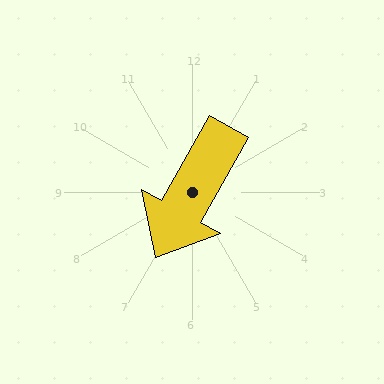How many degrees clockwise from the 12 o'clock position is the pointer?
Approximately 209 degrees.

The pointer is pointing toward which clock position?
Roughly 7 o'clock.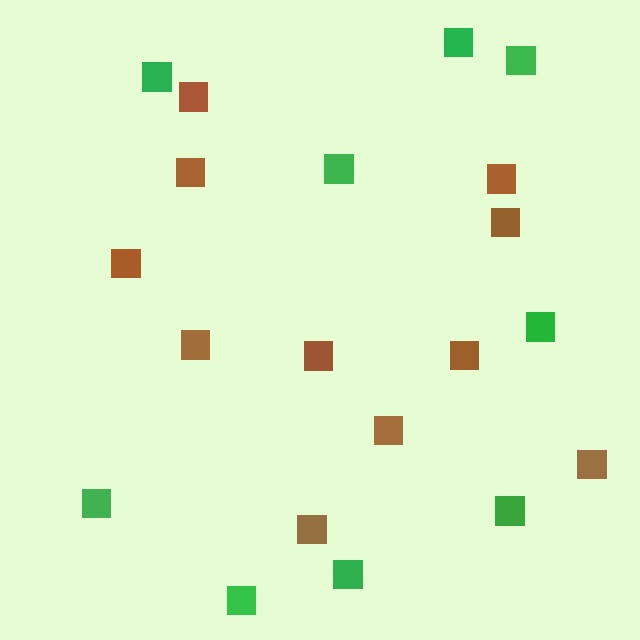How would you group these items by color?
There are 2 groups: one group of brown squares (11) and one group of green squares (9).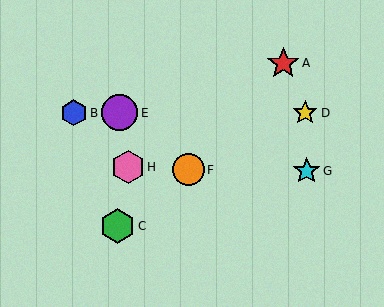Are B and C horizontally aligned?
No, B is at y≈113 and C is at y≈226.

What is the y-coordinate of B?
Object B is at y≈113.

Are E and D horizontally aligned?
Yes, both are at y≈113.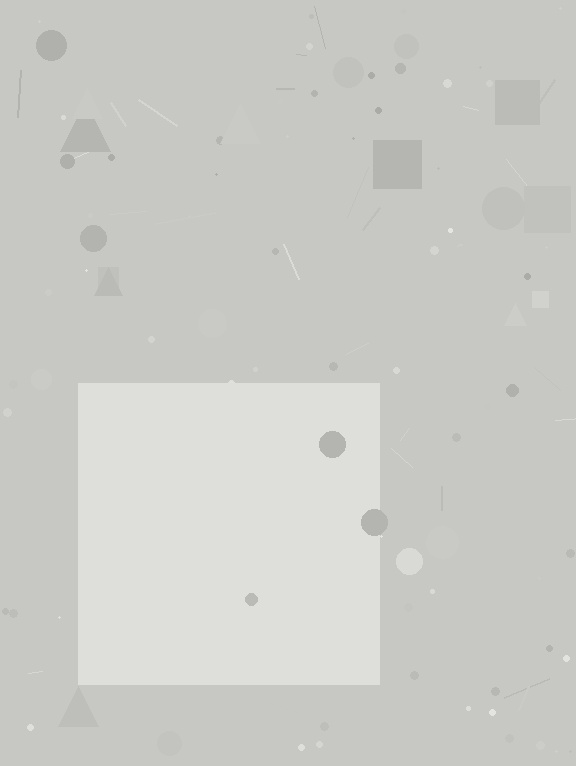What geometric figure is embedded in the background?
A square is embedded in the background.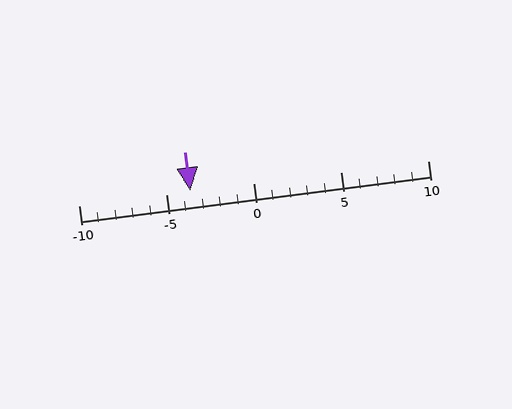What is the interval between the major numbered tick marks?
The major tick marks are spaced 5 units apart.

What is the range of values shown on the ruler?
The ruler shows values from -10 to 10.